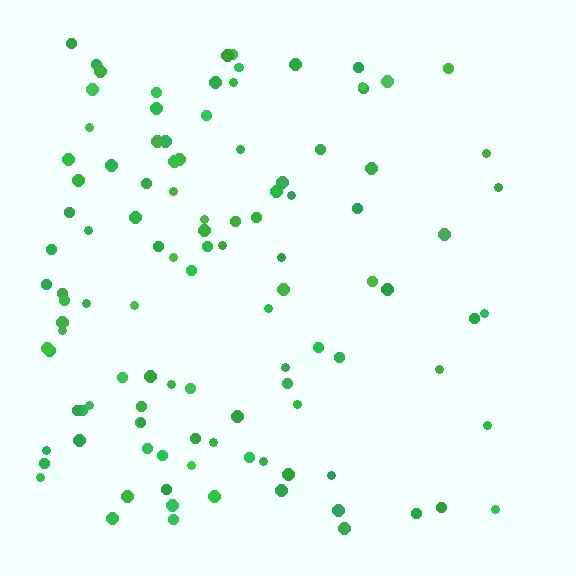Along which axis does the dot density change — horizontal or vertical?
Horizontal.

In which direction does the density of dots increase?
From right to left, with the left side densest.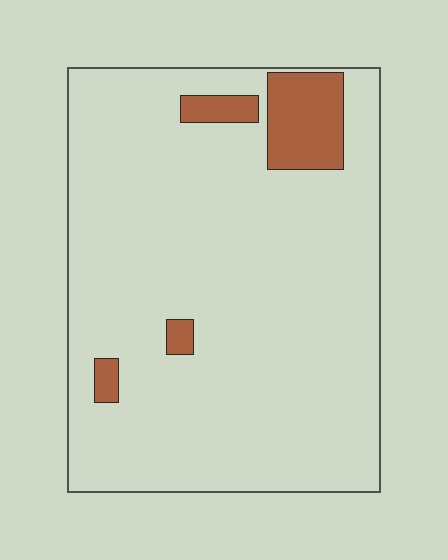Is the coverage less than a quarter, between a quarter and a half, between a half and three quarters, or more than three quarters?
Less than a quarter.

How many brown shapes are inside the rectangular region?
4.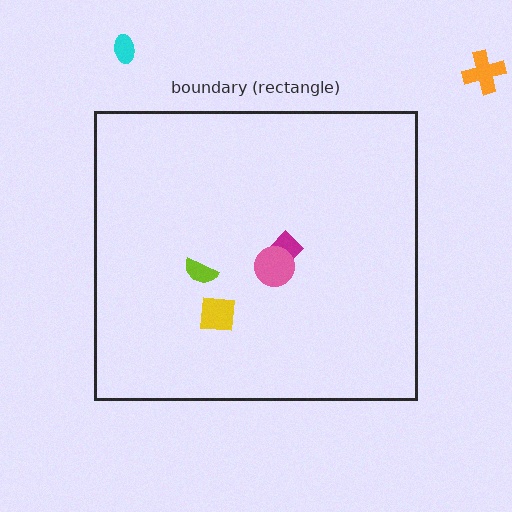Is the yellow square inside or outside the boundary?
Inside.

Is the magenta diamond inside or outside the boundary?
Inside.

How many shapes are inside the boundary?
4 inside, 2 outside.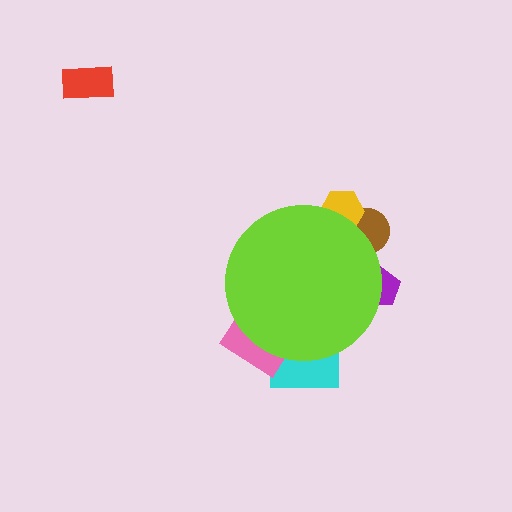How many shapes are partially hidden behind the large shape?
5 shapes are partially hidden.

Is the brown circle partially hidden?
Yes, the brown circle is partially hidden behind the lime circle.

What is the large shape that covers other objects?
A lime circle.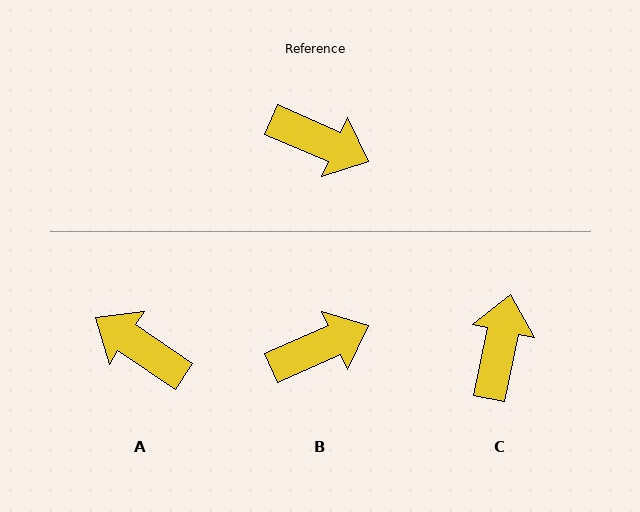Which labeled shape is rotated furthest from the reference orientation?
A, about 169 degrees away.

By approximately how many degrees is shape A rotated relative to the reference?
Approximately 169 degrees counter-clockwise.